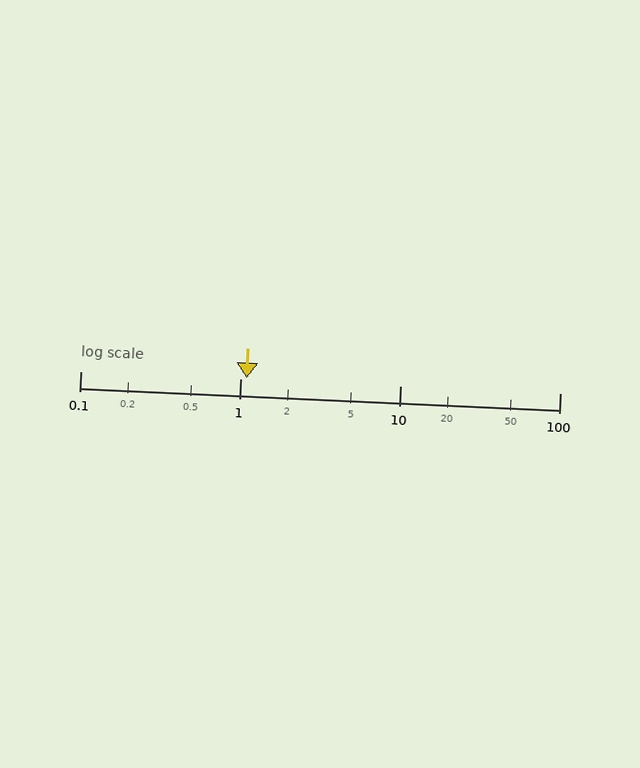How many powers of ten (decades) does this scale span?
The scale spans 3 decades, from 0.1 to 100.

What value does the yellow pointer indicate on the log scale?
The pointer indicates approximately 1.1.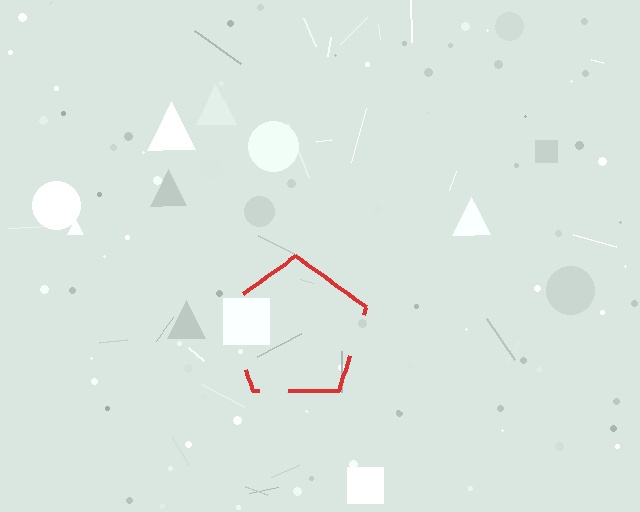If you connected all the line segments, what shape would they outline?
They would outline a pentagon.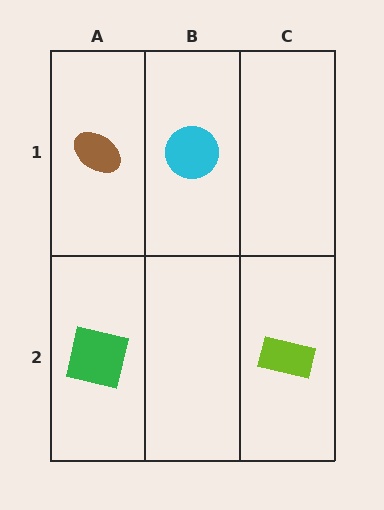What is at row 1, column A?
A brown ellipse.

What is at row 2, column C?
A lime rectangle.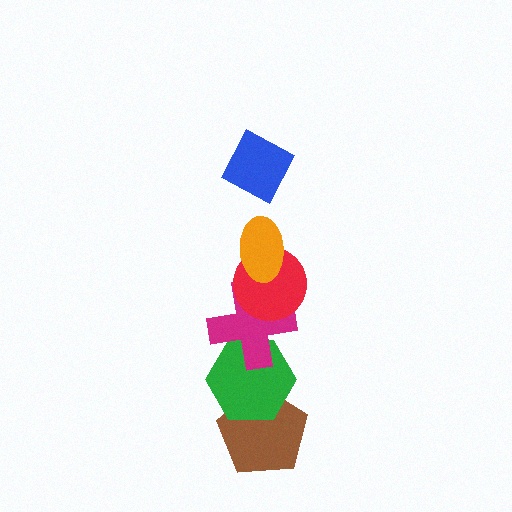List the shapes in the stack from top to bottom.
From top to bottom: the blue diamond, the orange ellipse, the red circle, the magenta cross, the green hexagon, the brown pentagon.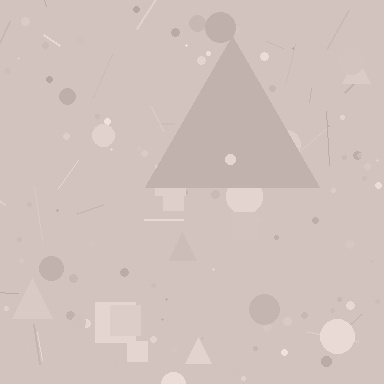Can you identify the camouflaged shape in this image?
The camouflaged shape is a triangle.